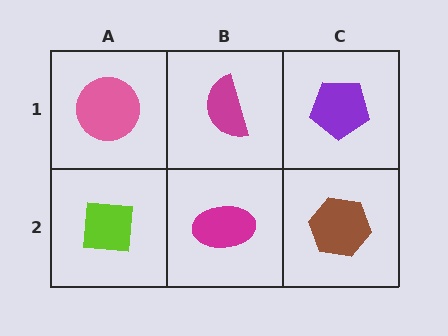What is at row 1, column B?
A magenta semicircle.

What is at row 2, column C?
A brown hexagon.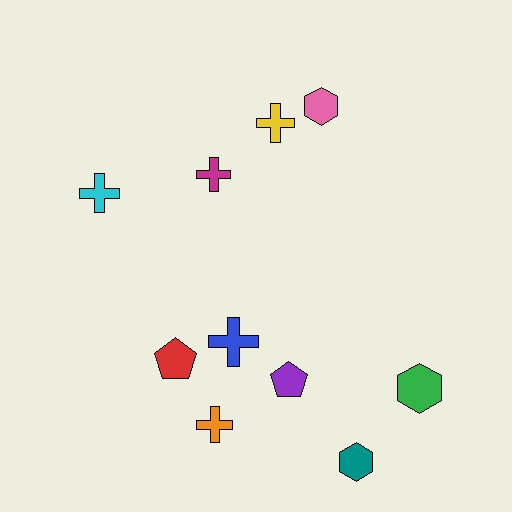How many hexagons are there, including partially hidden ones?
There are 3 hexagons.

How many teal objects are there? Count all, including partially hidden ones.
There is 1 teal object.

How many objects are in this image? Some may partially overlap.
There are 10 objects.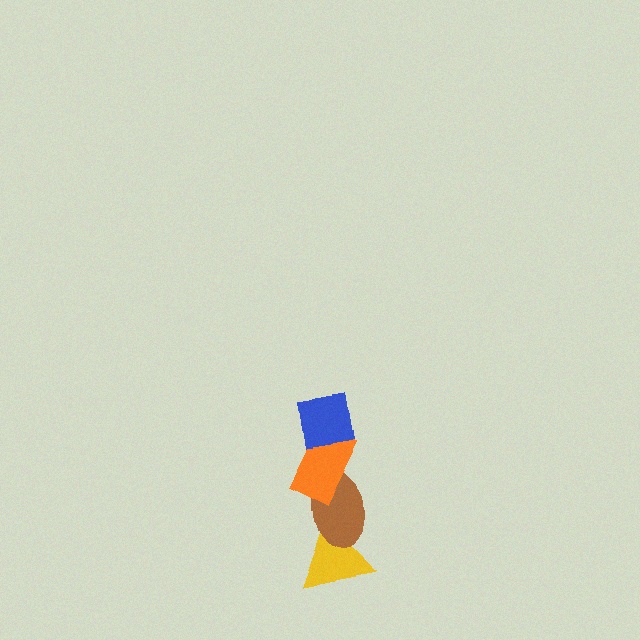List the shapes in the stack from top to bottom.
From top to bottom: the blue square, the orange rectangle, the brown ellipse, the yellow triangle.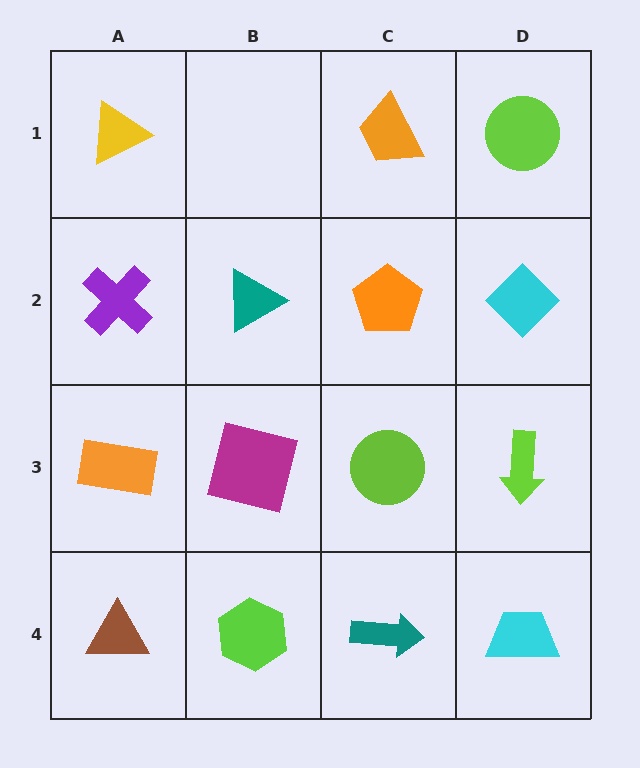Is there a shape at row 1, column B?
No, that cell is empty.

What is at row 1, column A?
A yellow triangle.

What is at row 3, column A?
An orange rectangle.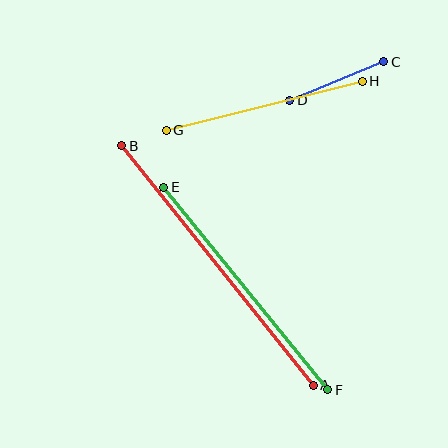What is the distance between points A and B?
The distance is approximately 307 pixels.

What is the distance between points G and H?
The distance is approximately 202 pixels.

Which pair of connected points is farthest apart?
Points A and B are farthest apart.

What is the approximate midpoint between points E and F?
The midpoint is at approximately (246, 289) pixels.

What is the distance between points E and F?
The distance is approximately 261 pixels.